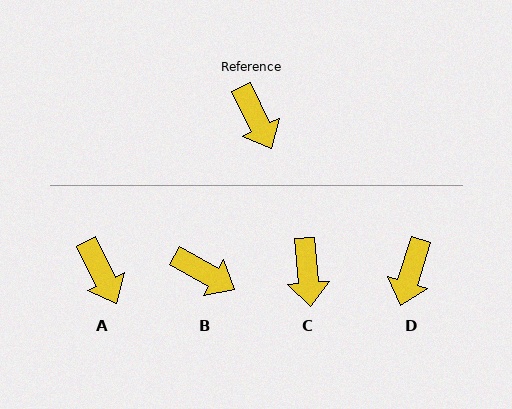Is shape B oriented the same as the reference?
No, it is off by about 35 degrees.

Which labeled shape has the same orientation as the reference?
A.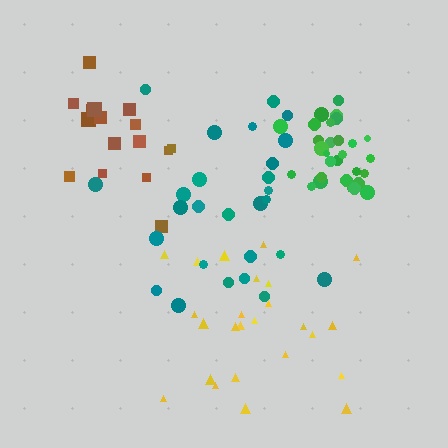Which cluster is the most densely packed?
Green.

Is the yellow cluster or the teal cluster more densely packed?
Teal.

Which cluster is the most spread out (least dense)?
Yellow.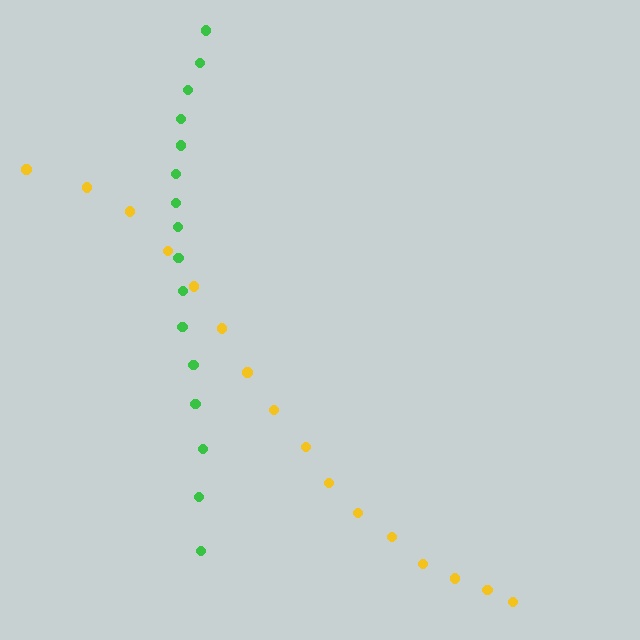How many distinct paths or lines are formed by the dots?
There are 2 distinct paths.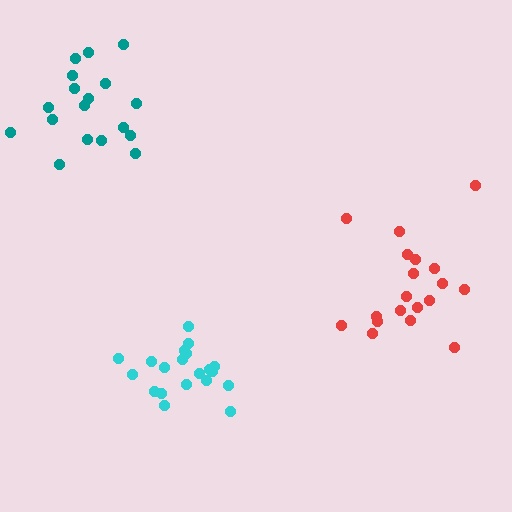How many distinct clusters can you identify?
There are 3 distinct clusters.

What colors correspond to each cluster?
The clusters are colored: cyan, red, teal.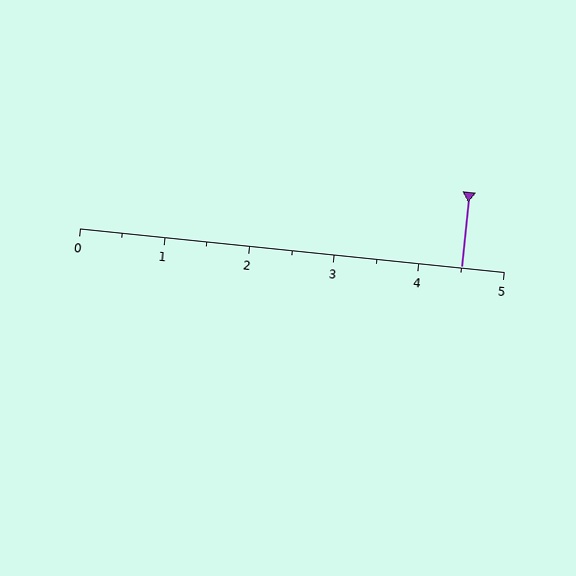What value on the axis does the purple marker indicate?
The marker indicates approximately 4.5.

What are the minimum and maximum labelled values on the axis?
The axis runs from 0 to 5.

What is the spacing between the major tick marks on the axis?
The major ticks are spaced 1 apart.